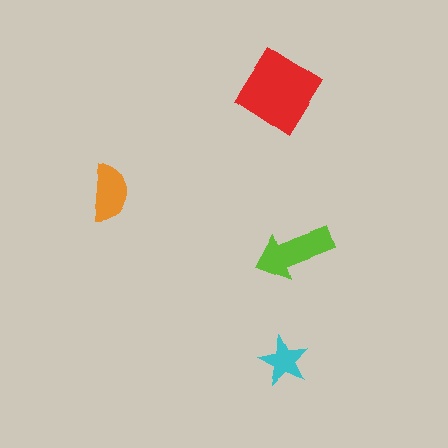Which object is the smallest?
The cyan star.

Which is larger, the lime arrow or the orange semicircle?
The lime arrow.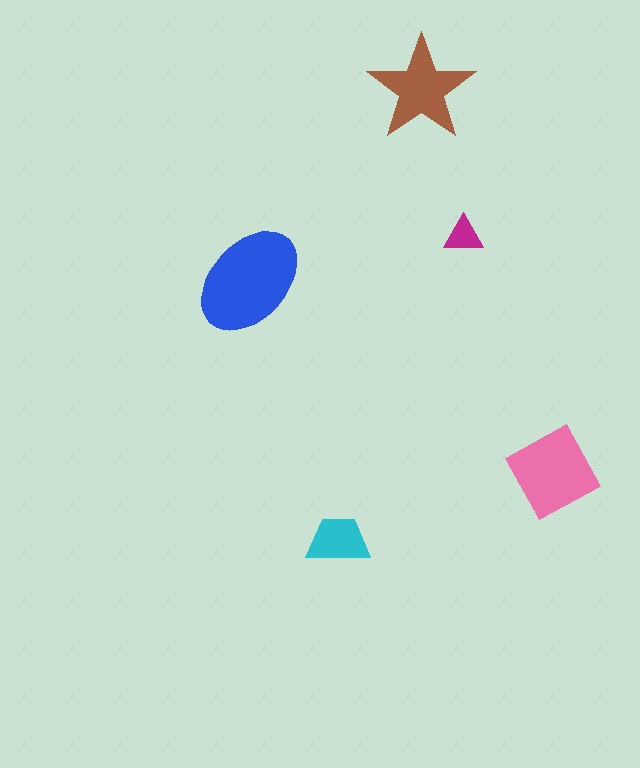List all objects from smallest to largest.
The magenta triangle, the cyan trapezoid, the brown star, the pink square, the blue ellipse.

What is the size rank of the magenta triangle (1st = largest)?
5th.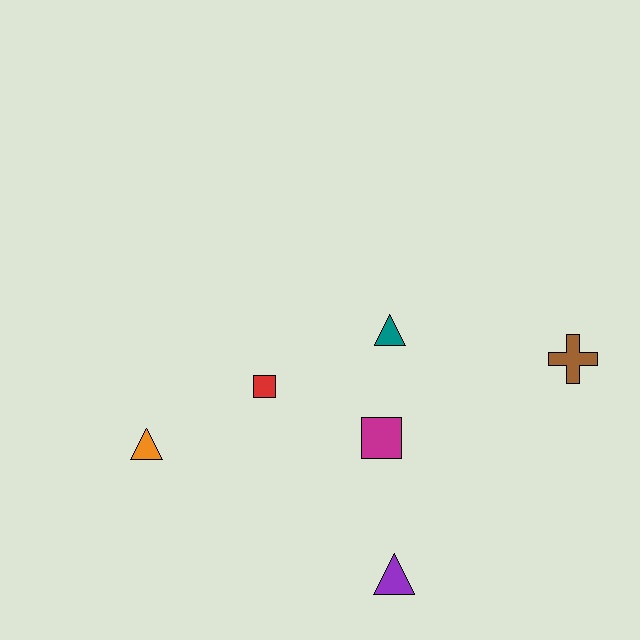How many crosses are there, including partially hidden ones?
There is 1 cross.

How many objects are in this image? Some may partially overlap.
There are 6 objects.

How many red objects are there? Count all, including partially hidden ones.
There is 1 red object.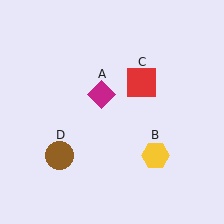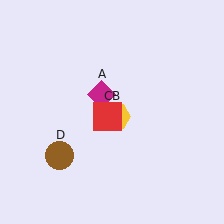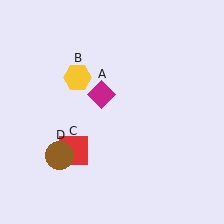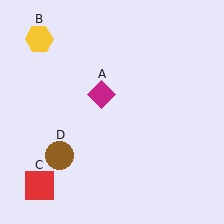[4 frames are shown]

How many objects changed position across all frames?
2 objects changed position: yellow hexagon (object B), red square (object C).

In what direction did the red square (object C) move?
The red square (object C) moved down and to the left.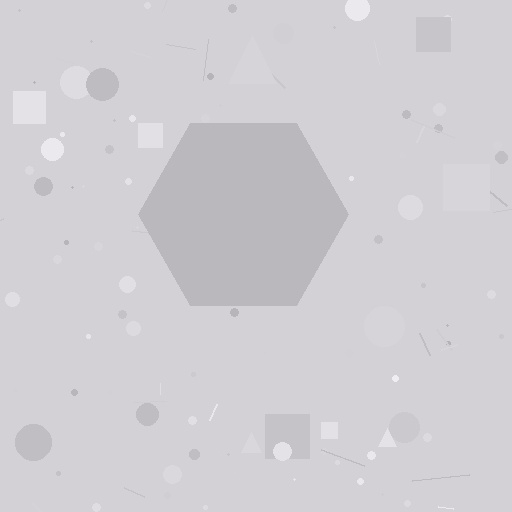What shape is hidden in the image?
A hexagon is hidden in the image.